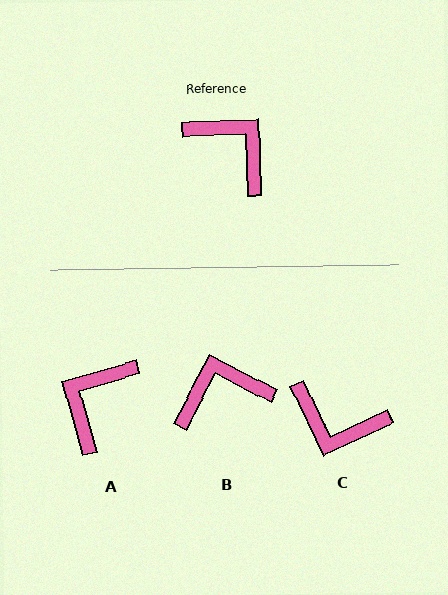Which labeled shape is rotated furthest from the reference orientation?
C, about 157 degrees away.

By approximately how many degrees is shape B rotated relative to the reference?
Approximately 60 degrees counter-clockwise.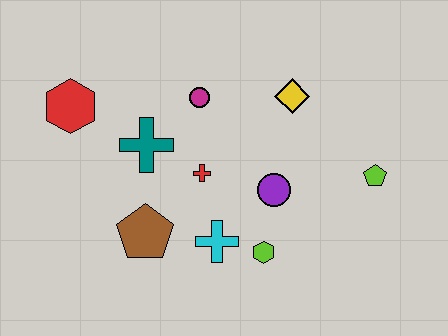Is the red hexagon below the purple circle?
No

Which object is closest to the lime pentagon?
The purple circle is closest to the lime pentagon.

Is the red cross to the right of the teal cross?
Yes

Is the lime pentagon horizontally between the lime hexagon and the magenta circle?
No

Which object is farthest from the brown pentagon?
The lime pentagon is farthest from the brown pentagon.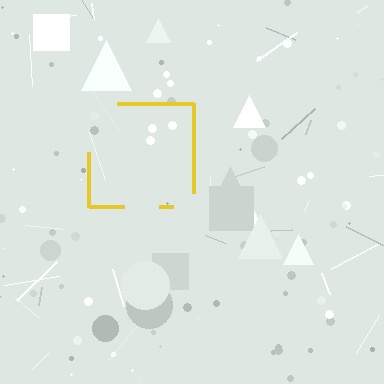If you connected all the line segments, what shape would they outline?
They would outline a square.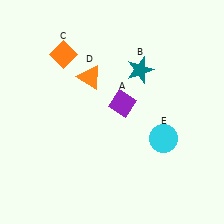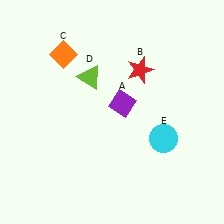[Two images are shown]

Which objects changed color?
B changed from teal to red. D changed from orange to lime.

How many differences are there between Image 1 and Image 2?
There are 2 differences between the two images.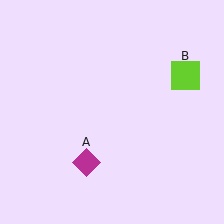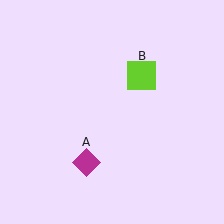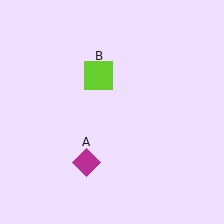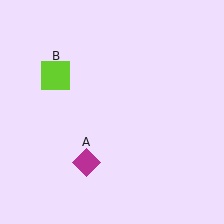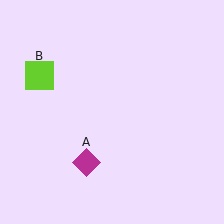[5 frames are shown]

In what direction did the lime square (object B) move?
The lime square (object B) moved left.